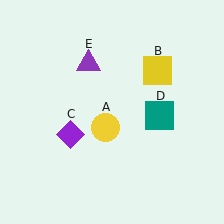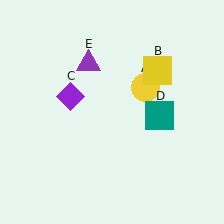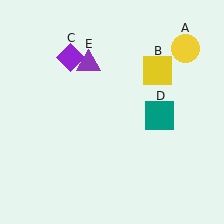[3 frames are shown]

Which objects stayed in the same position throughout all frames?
Yellow square (object B) and teal square (object D) and purple triangle (object E) remained stationary.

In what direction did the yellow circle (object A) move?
The yellow circle (object A) moved up and to the right.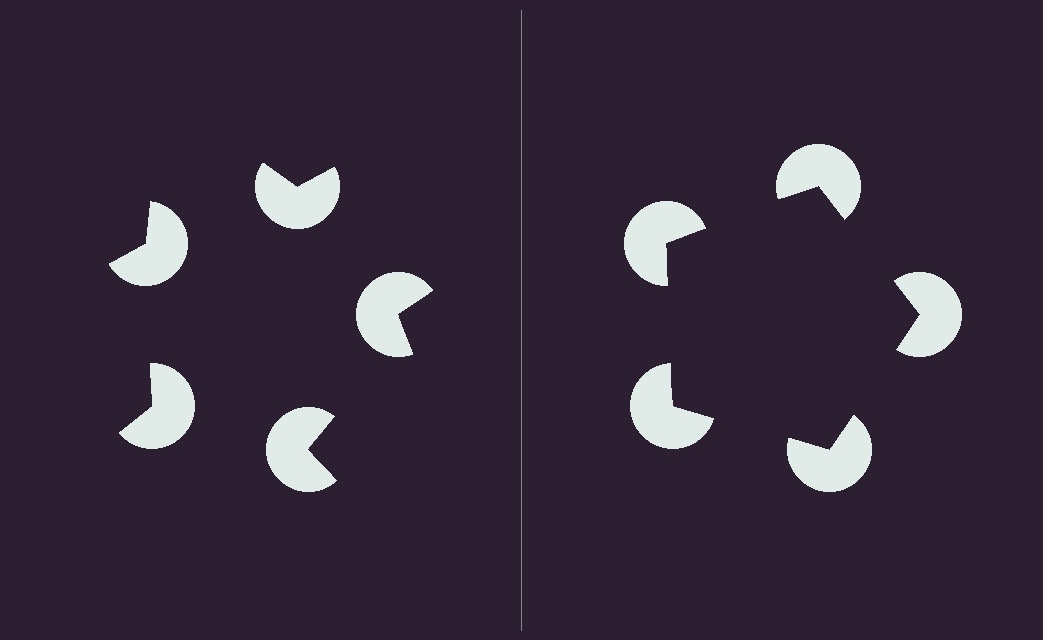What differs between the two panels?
The pac-man discs are positioned identically on both sides; only the wedge orientations differ. On the right they align to a pentagon; on the left they are misaligned.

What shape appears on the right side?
An illusory pentagon.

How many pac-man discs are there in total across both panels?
10 — 5 on each side.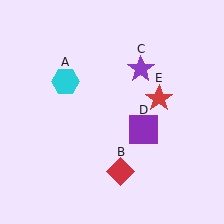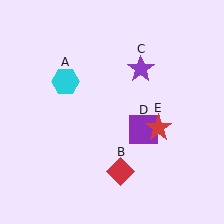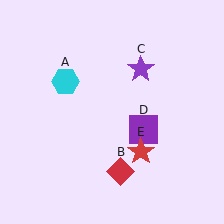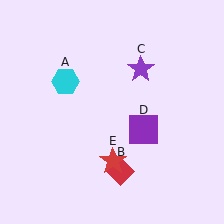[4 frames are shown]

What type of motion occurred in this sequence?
The red star (object E) rotated clockwise around the center of the scene.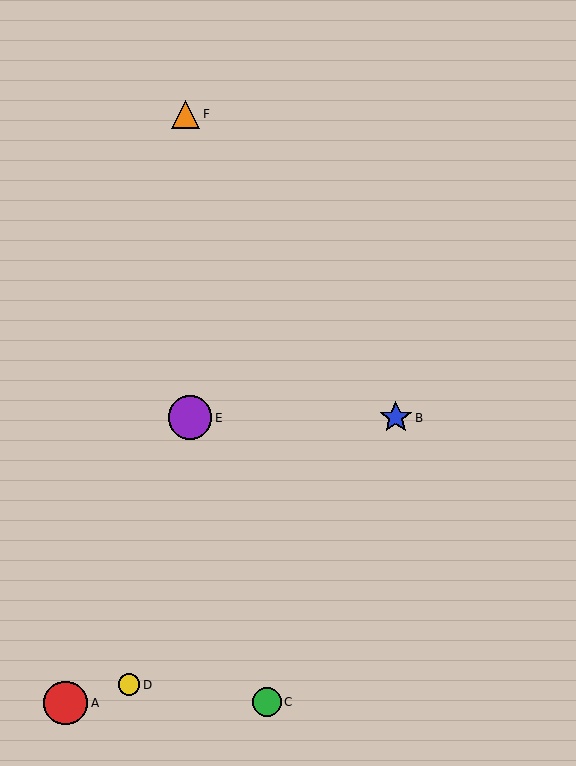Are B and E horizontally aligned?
Yes, both are at y≈418.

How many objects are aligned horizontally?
2 objects (B, E) are aligned horizontally.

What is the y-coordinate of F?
Object F is at y≈114.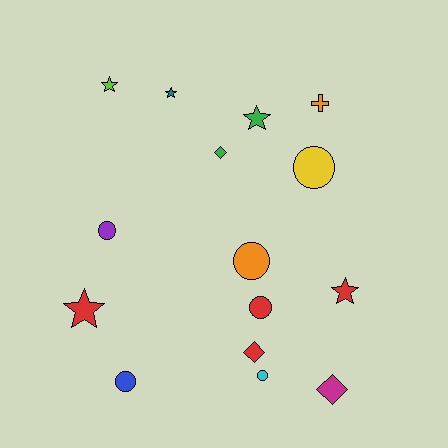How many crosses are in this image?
There is 1 cross.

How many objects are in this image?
There are 15 objects.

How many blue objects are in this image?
There is 1 blue object.